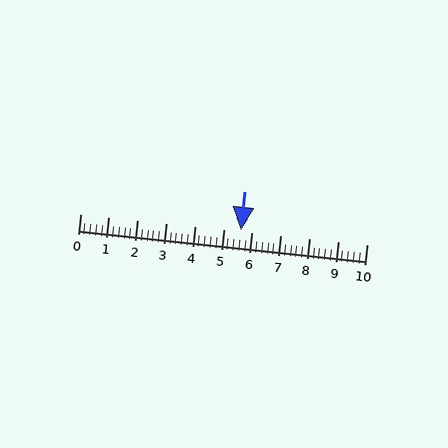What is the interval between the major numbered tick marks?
The major tick marks are spaced 1 units apart.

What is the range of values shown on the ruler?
The ruler shows values from 0 to 10.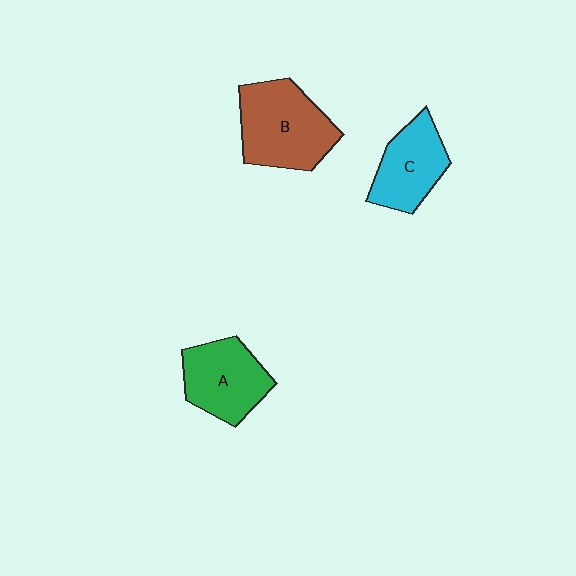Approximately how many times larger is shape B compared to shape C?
Approximately 1.4 times.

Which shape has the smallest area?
Shape C (cyan).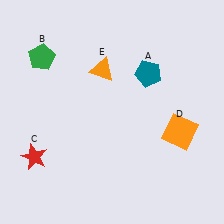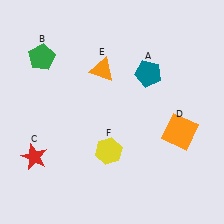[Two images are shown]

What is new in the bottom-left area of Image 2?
A yellow hexagon (F) was added in the bottom-left area of Image 2.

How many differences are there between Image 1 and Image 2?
There is 1 difference between the two images.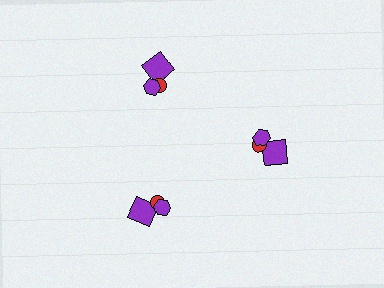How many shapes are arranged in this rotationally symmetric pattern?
There are 9 shapes, arranged in 3 groups of 3.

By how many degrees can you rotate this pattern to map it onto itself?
The pattern maps onto itself every 120 degrees of rotation.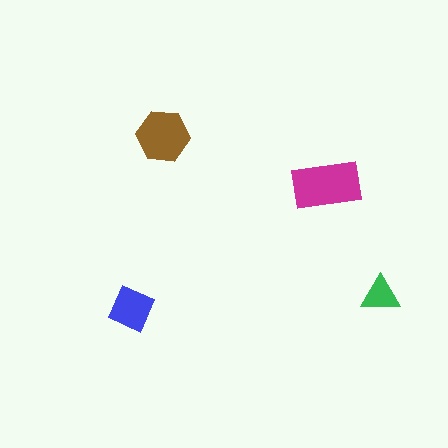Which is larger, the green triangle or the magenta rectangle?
The magenta rectangle.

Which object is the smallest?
The green triangle.